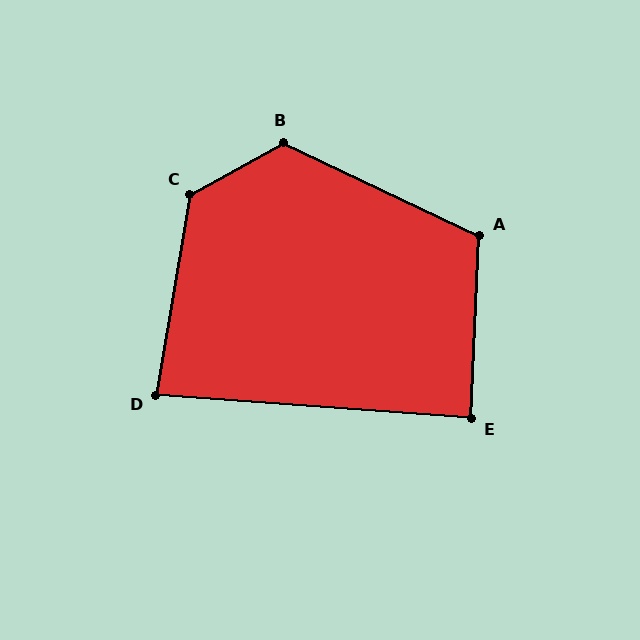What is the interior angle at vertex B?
Approximately 126 degrees (obtuse).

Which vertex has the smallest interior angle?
D, at approximately 85 degrees.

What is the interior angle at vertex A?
Approximately 113 degrees (obtuse).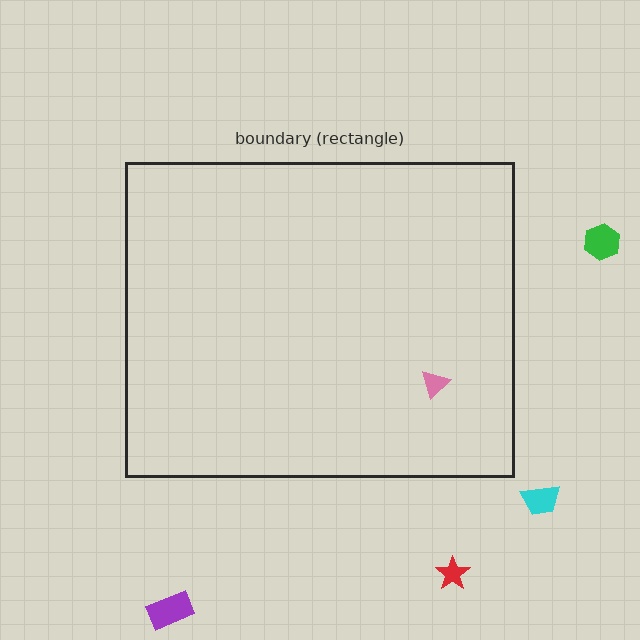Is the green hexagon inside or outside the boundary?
Outside.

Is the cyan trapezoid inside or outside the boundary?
Outside.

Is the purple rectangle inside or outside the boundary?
Outside.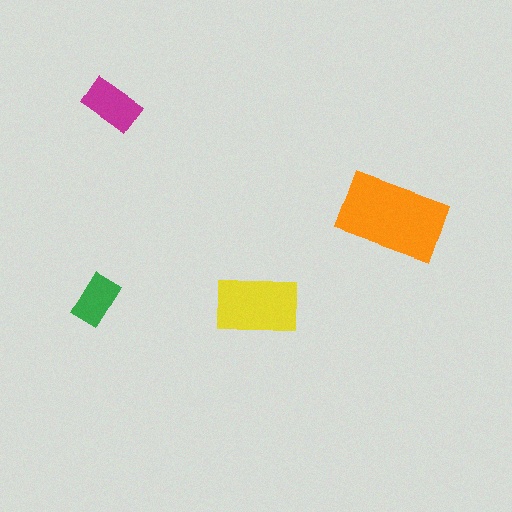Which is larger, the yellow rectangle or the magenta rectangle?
The yellow one.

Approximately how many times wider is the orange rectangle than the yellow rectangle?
About 1.5 times wider.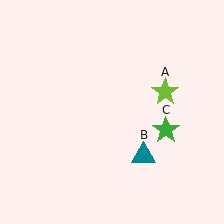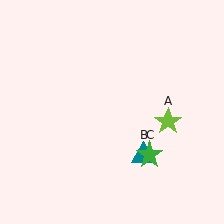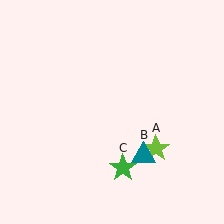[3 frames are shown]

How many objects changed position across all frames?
2 objects changed position: lime star (object A), green star (object C).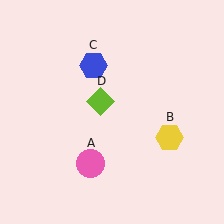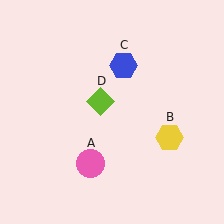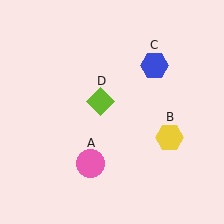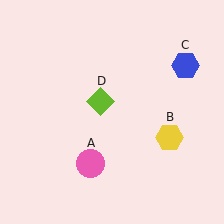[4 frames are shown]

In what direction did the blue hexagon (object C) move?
The blue hexagon (object C) moved right.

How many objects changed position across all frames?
1 object changed position: blue hexagon (object C).